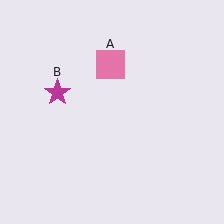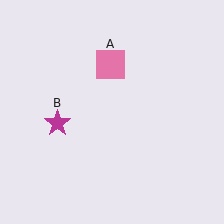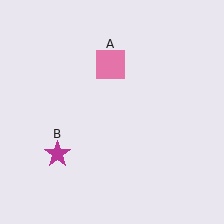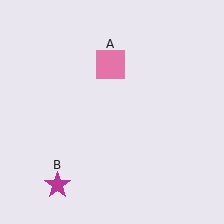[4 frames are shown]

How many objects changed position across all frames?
1 object changed position: magenta star (object B).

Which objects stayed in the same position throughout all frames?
Pink square (object A) remained stationary.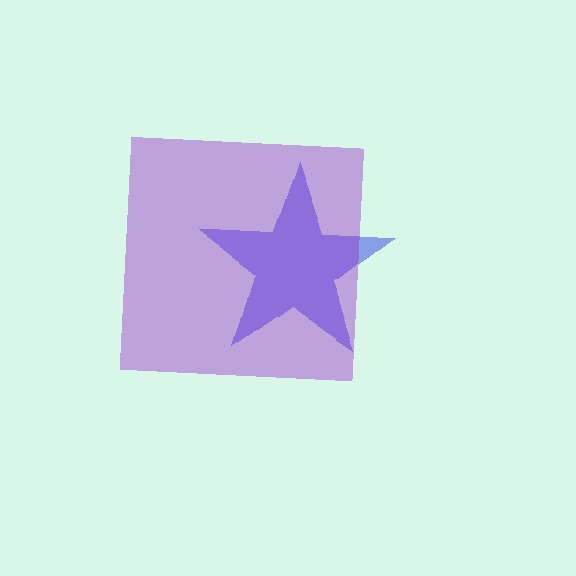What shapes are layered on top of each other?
The layered shapes are: a blue star, a purple square.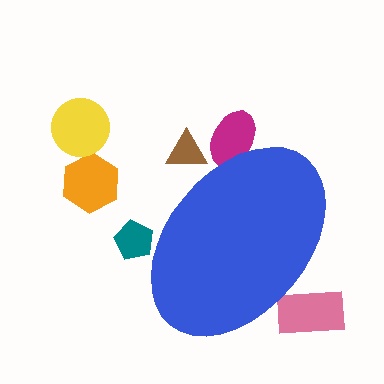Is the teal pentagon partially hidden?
Yes, the teal pentagon is partially hidden behind the blue ellipse.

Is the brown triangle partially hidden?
Yes, the brown triangle is partially hidden behind the blue ellipse.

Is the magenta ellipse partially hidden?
Yes, the magenta ellipse is partially hidden behind the blue ellipse.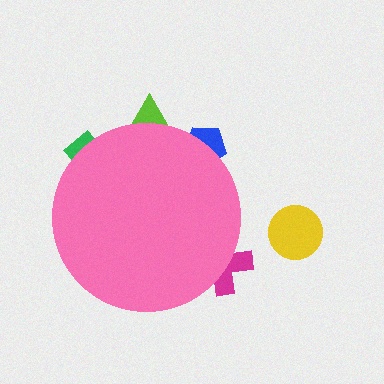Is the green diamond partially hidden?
Yes, the green diamond is partially hidden behind the pink circle.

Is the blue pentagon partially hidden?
Yes, the blue pentagon is partially hidden behind the pink circle.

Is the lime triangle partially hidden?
Yes, the lime triangle is partially hidden behind the pink circle.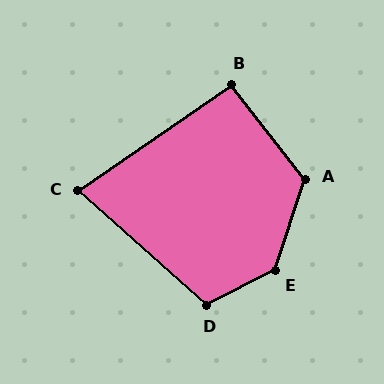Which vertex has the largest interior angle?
E, at approximately 135 degrees.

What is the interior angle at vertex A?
Approximately 123 degrees (obtuse).